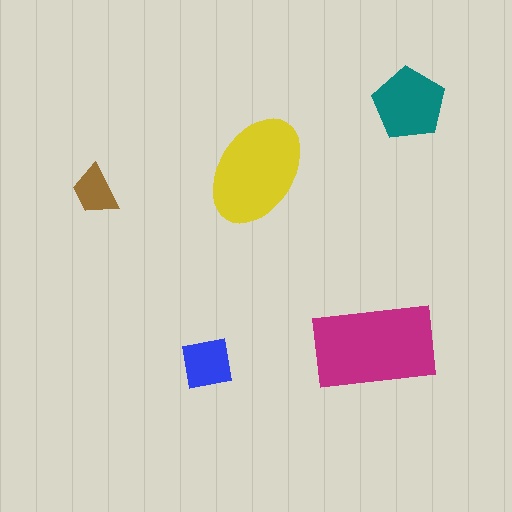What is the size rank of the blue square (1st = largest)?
4th.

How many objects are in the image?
There are 5 objects in the image.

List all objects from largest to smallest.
The magenta rectangle, the yellow ellipse, the teal pentagon, the blue square, the brown trapezoid.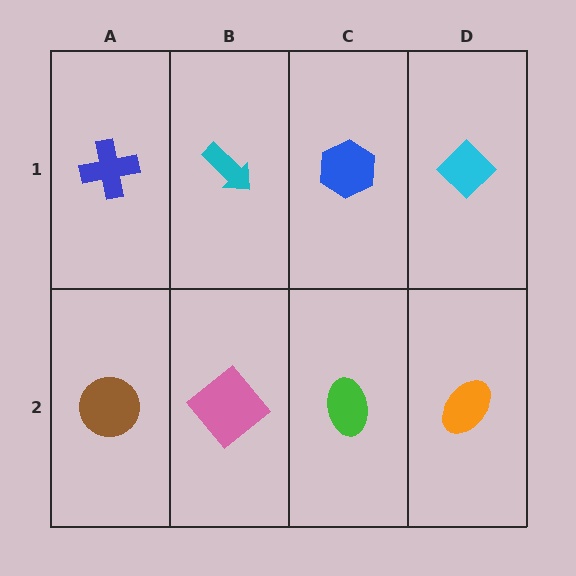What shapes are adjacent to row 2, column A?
A blue cross (row 1, column A), a pink diamond (row 2, column B).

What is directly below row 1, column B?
A pink diamond.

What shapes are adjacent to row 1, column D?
An orange ellipse (row 2, column D), a blue hexagon (row 1, column C).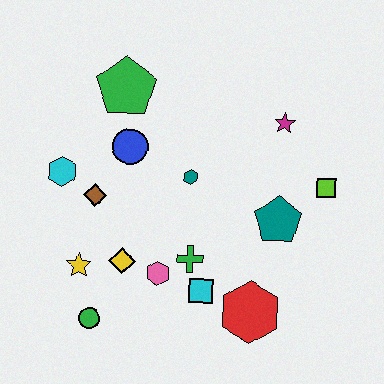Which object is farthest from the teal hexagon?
The green circle is farthest from the teal hexagon.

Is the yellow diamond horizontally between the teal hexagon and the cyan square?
No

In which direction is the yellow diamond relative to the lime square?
The yellow diamond is to the left of the lime square.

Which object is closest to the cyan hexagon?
The brown diamond is closest to the cyan hexagon.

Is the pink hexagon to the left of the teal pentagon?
Yes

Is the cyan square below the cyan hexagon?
Yes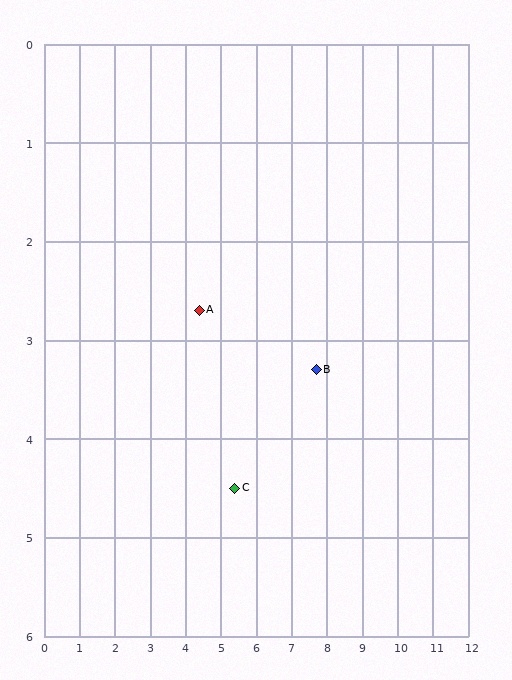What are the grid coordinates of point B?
Point B is at approximately (7.7, 3.3).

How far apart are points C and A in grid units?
Points C and A are about 2.1 grid units apart.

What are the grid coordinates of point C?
Point C is at approximately (5.4, 4.5).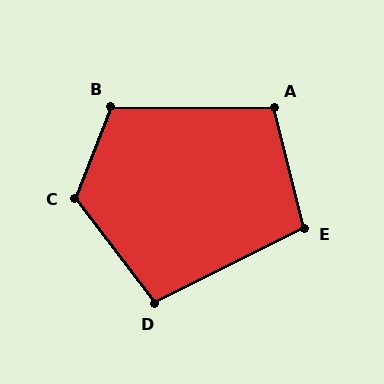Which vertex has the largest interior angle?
C, at approximately 121 degrees.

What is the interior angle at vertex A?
Approximately 104 degrees (obtuse).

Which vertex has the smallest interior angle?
D, at approximately 101 degrees.